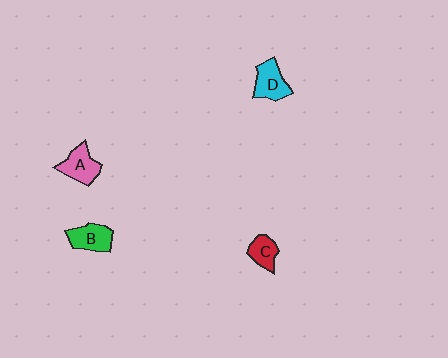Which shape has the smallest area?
Shape C (red).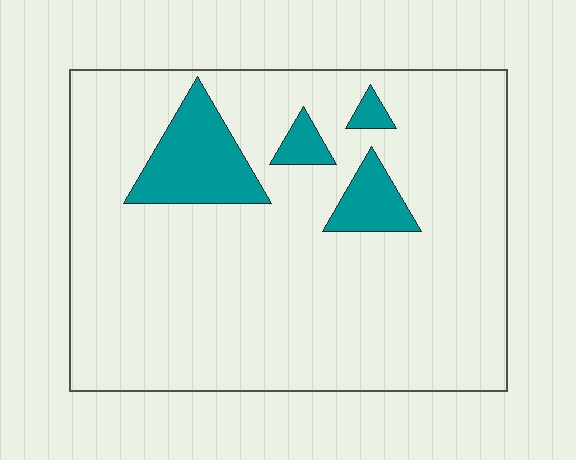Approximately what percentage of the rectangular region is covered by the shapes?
Approximately 10%.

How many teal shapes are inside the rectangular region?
4.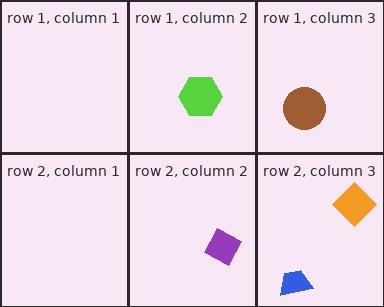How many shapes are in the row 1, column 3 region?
1.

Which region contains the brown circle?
The row 1, column 3 region.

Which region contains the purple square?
The row 2, column 2 region.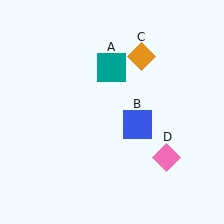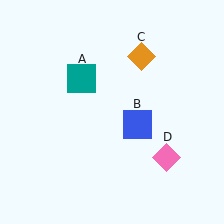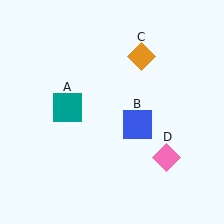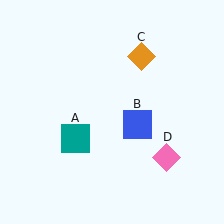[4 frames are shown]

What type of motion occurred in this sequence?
The teal square (object A) rotated counterclockwise around the center of the scene.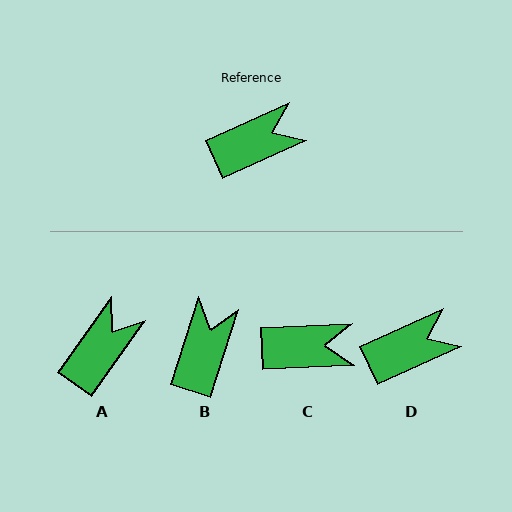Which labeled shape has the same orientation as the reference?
D.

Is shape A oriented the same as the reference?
No, it is off by about 30 degrees.